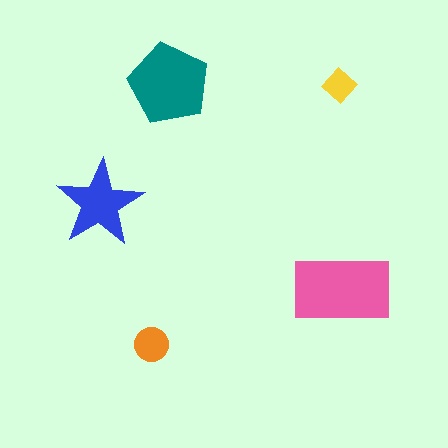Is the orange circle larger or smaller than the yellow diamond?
Larger.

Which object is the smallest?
The yellow diamond.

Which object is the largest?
The pink rectangle.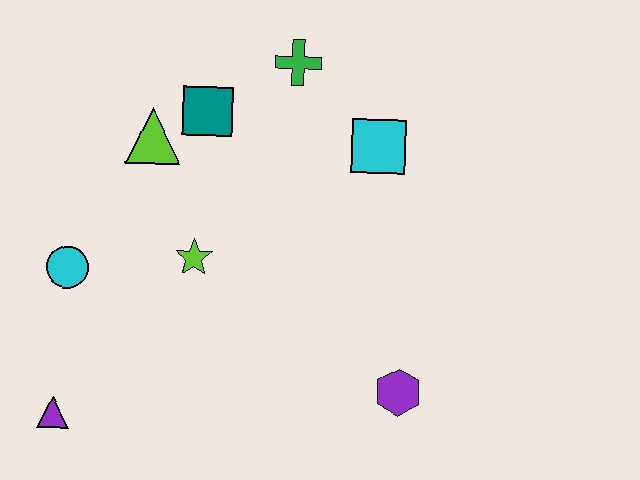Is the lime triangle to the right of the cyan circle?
Yes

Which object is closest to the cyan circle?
The lime star is closest to the cyan circle.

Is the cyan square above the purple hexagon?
Yes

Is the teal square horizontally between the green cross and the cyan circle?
Yes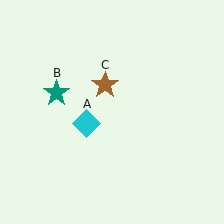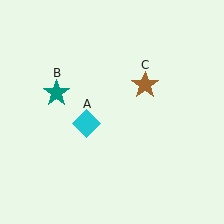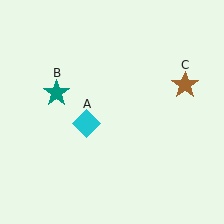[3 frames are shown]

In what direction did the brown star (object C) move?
The brown star (object C) moved right.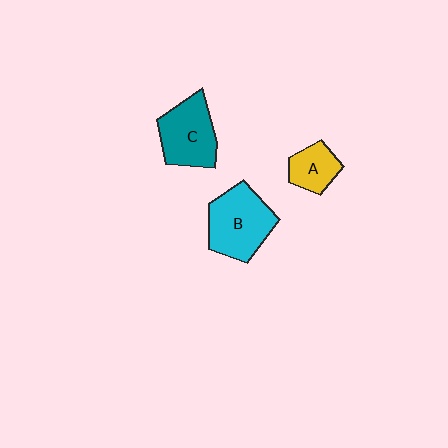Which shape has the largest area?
Shape B (cyan).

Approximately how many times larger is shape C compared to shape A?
Approximately 1.8 times.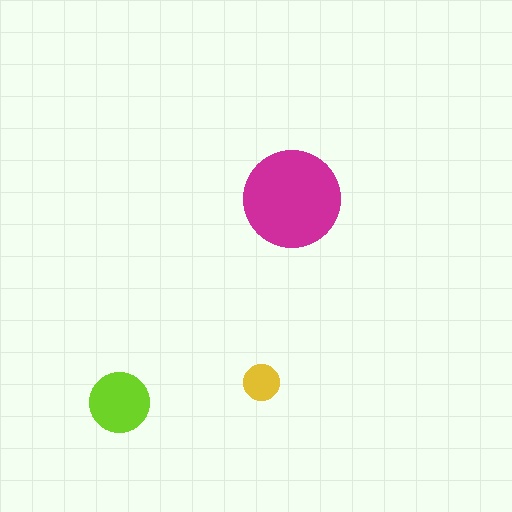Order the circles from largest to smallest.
the magenta one, the lime one, the yellow one.